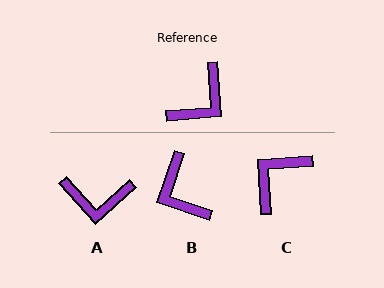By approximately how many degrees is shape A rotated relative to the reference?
Approximately 52 degrees clockwise.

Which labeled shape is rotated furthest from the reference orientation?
C, about 180 degrees away.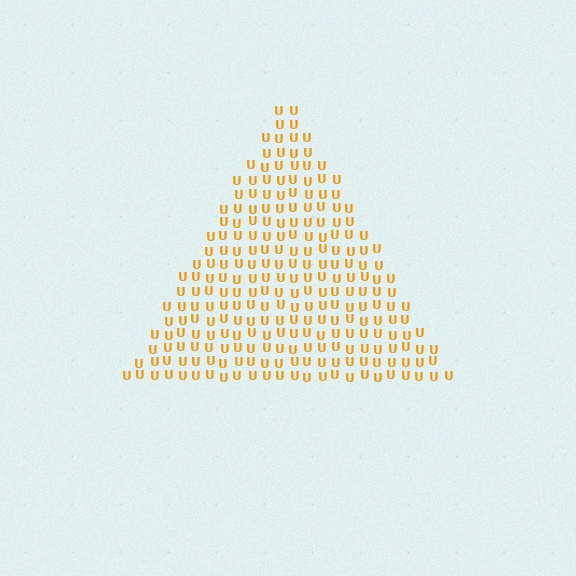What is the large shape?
The large shape is a triangle.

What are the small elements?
The small elements are letter U's.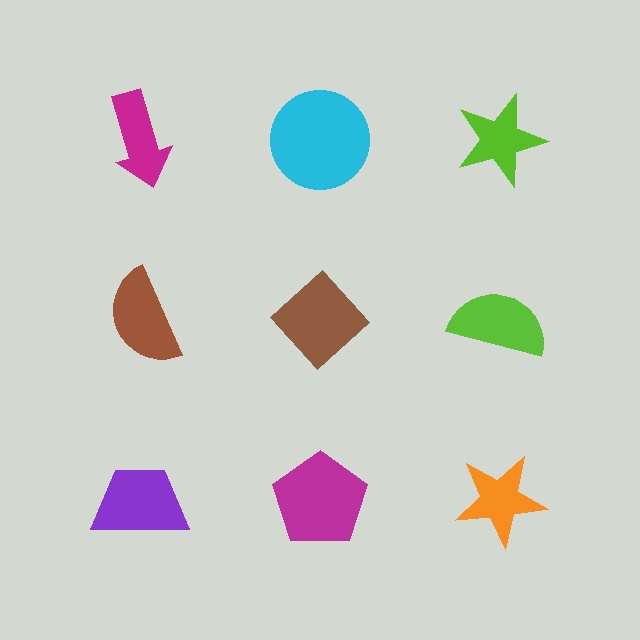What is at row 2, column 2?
A brown diamond.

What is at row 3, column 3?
An orange star.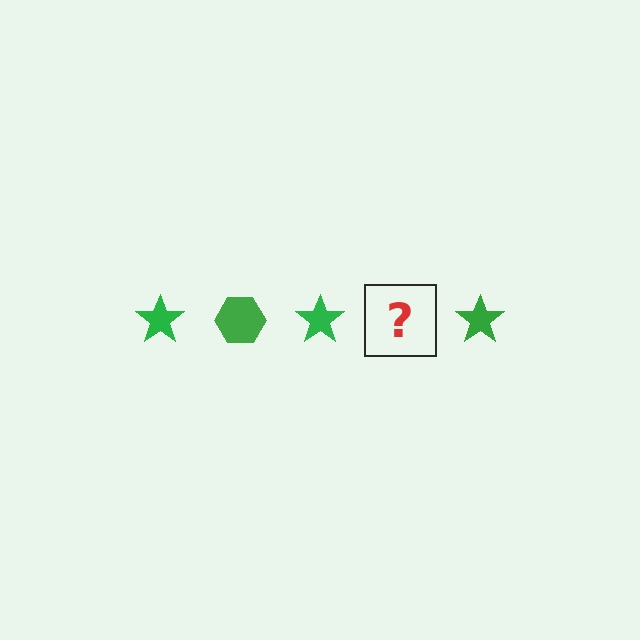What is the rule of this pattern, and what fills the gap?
The rule is that the pattern cycles through star, hexagon shapes in green. The gap should be filled with a green hexagon.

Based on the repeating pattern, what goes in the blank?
The blank should be a green hexagon.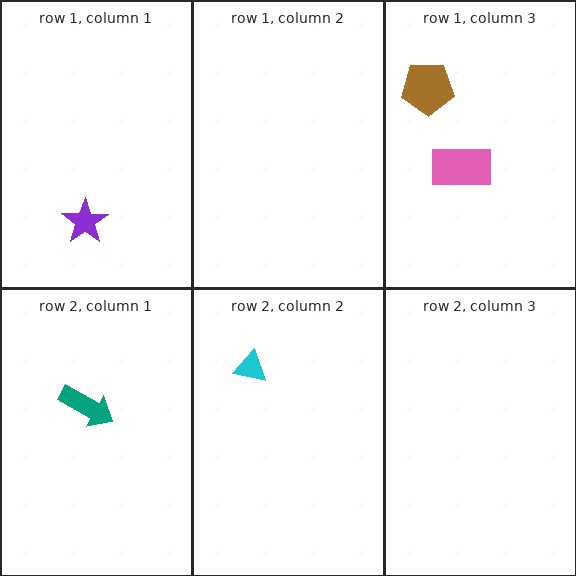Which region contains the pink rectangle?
The row 1, column 3 region.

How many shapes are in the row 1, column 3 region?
2.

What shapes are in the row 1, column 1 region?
The purple star.